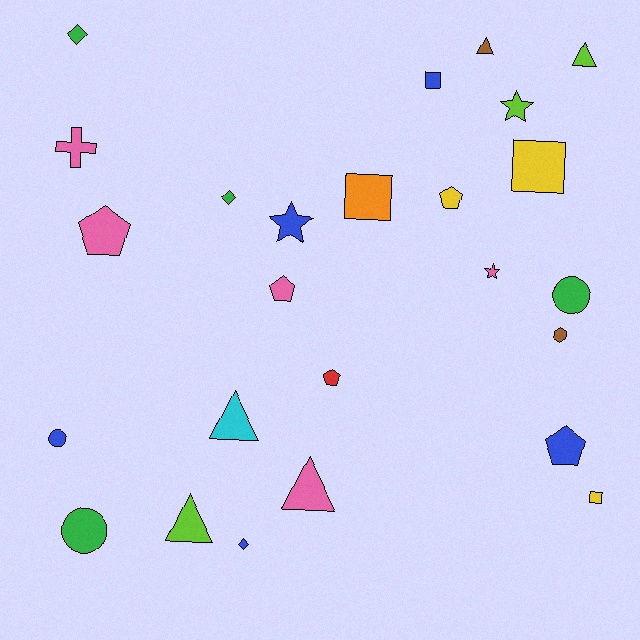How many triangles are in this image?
There are 5 triangles.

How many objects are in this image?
There are 25 objects.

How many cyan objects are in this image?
There is 1 cyan object.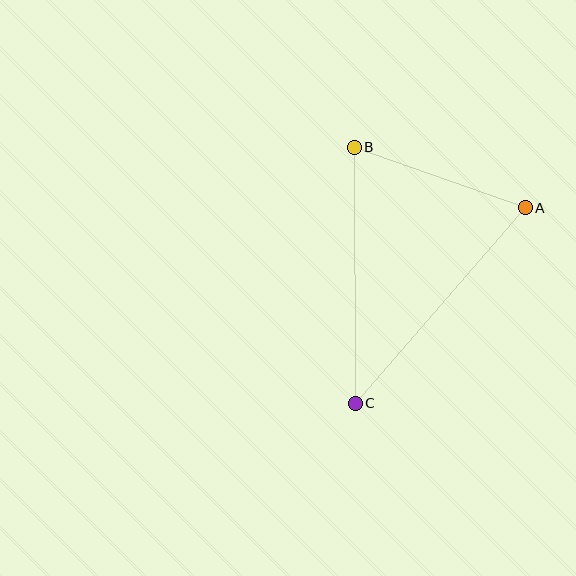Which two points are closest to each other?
Points A and B are closest to each other.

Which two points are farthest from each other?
Points A and C are farthest from each other.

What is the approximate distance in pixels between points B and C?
The distance between B and C is approximately 256 pixels.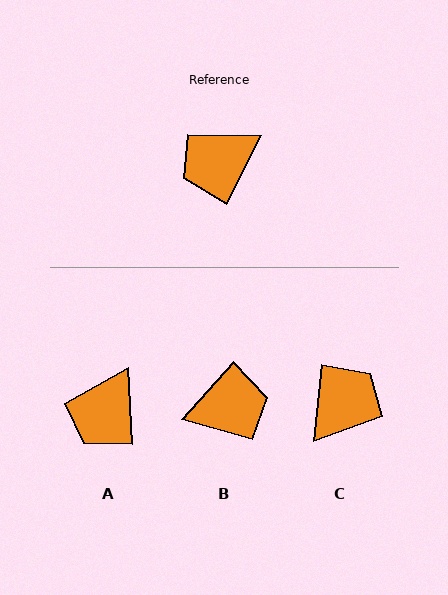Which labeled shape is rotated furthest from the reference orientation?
B, about 166 degrees away.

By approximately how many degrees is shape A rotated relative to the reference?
Approximately 30 degrees counter-clockwise.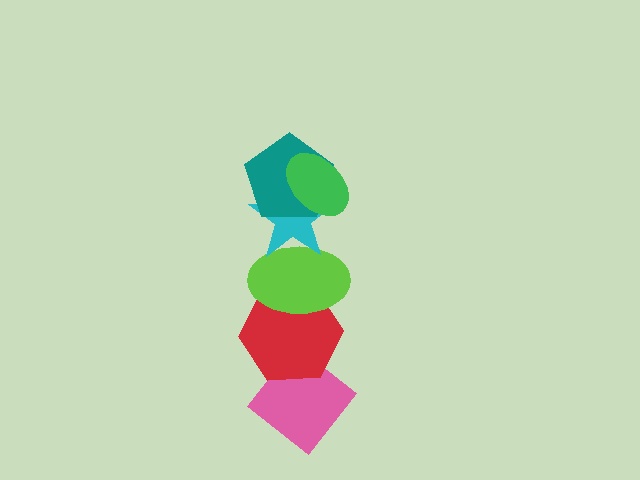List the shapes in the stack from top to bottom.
From top to bottom: the green ellipse, the teal pentagon, the cyan star, the lime ellipse, the red hexagon, the pink diamond.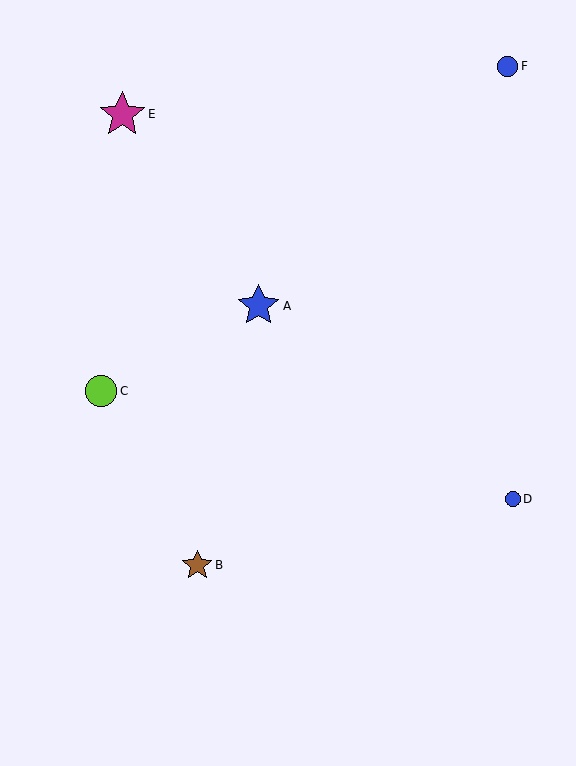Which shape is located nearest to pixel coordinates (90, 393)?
The lime circle (labeled C) at (101, 391) is nearest to that location.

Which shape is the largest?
The magenta star (labeled E) is the largest.